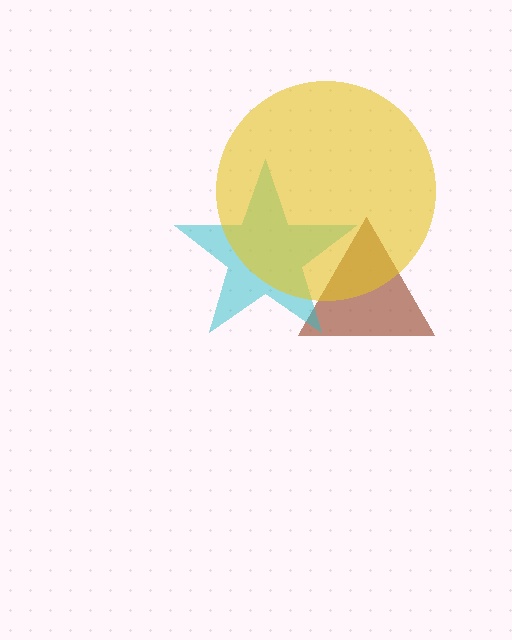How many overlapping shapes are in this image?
There are 3 overlapping shapes in the image.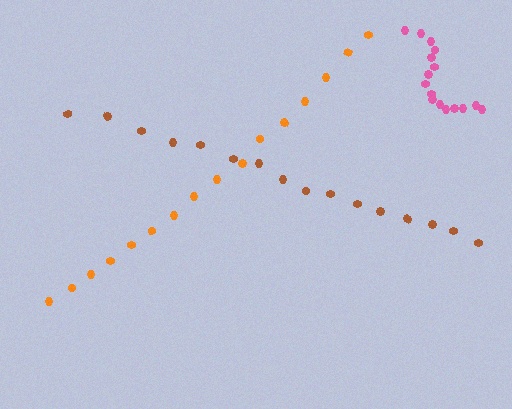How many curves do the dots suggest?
There are 3 distinct paths.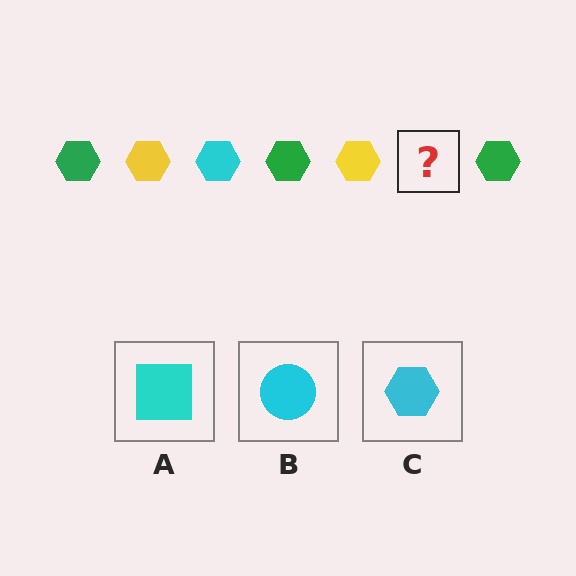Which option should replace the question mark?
Option C.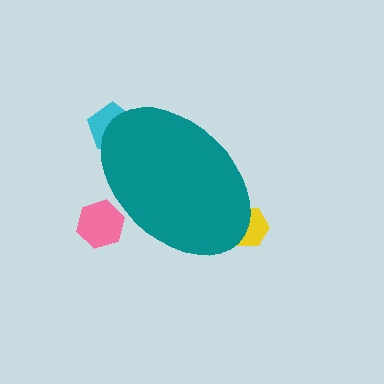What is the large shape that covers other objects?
A teal ellipse.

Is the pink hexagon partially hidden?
Yes, the pink hexagon is partially hidden behind the teal ellipse.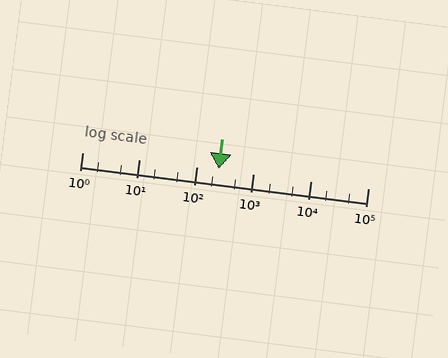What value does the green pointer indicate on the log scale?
The pointer indicates approximately 240.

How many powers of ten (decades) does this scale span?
The scale spans 5 decades, from 1 to 100000.